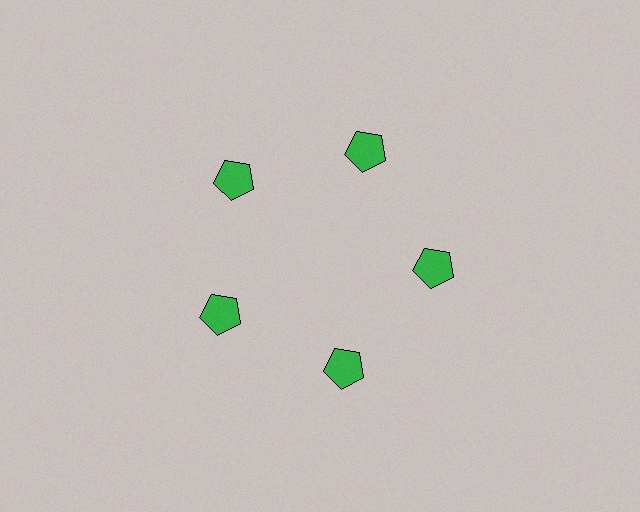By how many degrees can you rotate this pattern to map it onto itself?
The pattern maps onto itself every 72 degrees of rotation.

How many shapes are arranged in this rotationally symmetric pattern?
There are 5 shapes, arranged in 5 groups of 1.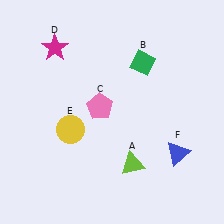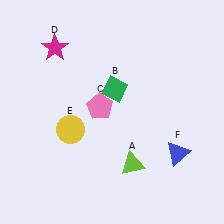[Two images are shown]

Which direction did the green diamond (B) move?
The green diamond (B) moved left.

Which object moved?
The green diamond (B) moved left.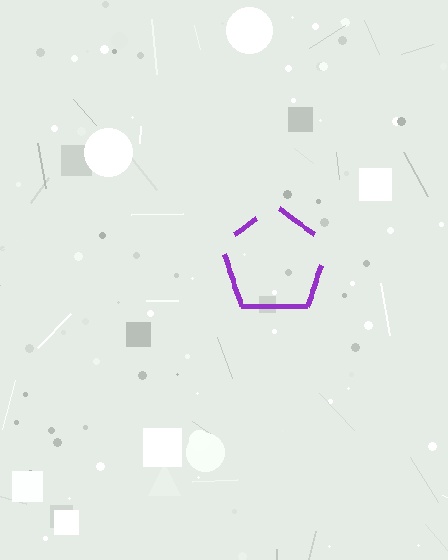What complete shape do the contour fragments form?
The contour fragments form a pentagon.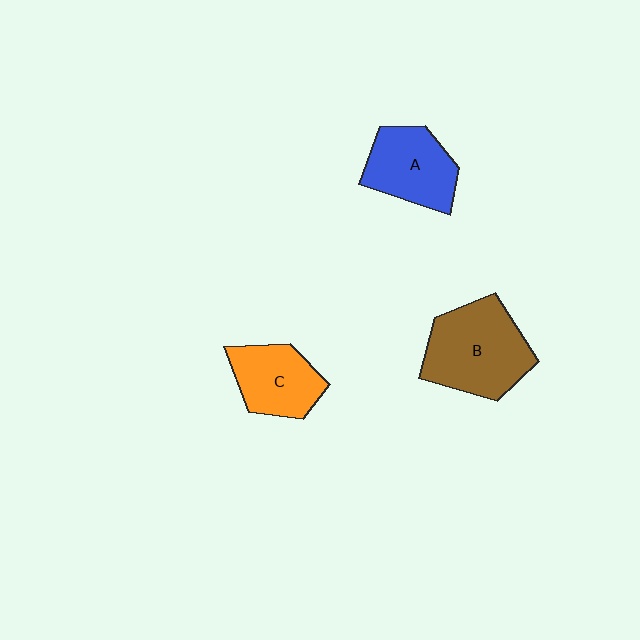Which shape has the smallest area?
Shape C (orange).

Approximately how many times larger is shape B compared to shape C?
Approximately 1.5 times.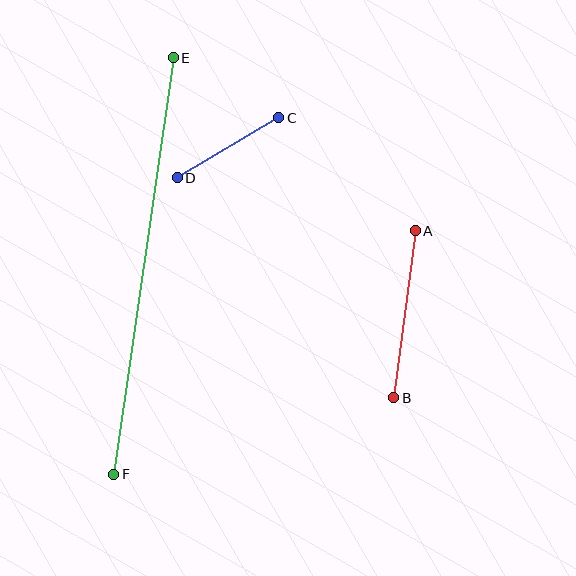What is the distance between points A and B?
The distance is approximately 168 pixels.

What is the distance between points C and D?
The distance is approximately 118 pixels.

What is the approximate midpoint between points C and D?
The midpoint is at approximately (228, 148) pixels.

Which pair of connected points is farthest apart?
Points E and F are farthest apart.